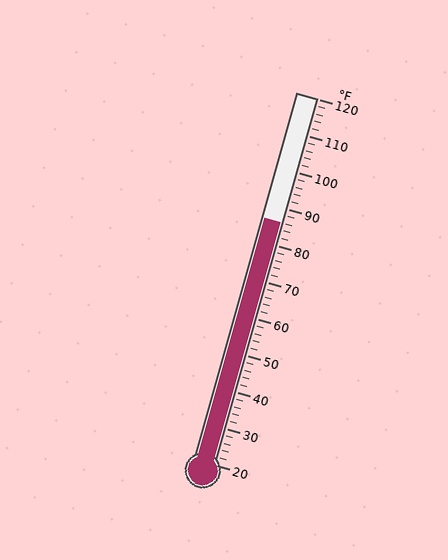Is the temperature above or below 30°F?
The temperature is above 30°F.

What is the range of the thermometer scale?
The thermometer scale ranges from 20°F to 120°F.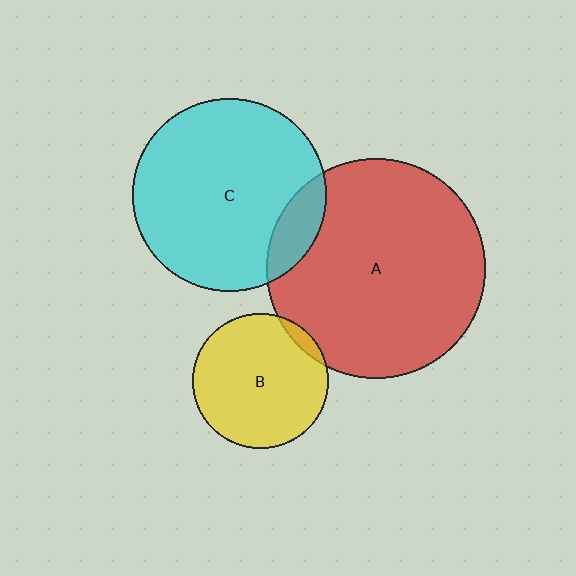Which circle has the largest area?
Circle A (red).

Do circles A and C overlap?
Yes.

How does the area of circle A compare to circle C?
Approximately 1.3 times.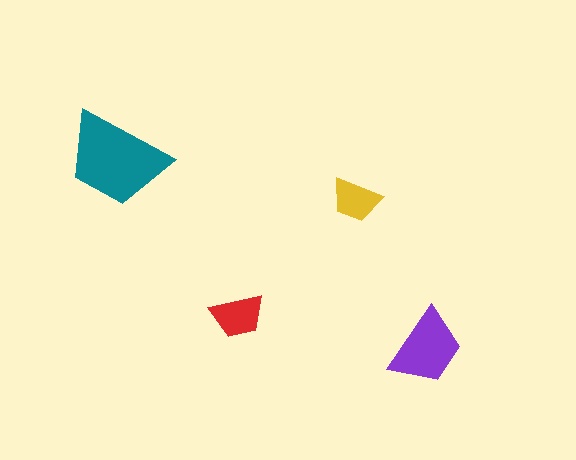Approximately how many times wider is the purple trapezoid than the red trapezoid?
About 1.5 times wider.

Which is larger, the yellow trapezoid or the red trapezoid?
The red one.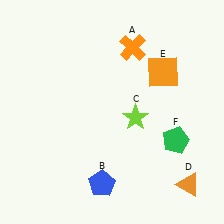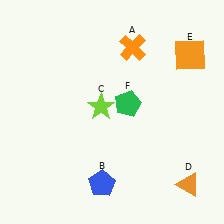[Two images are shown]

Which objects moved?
The objects that moved are: the lime star (C), the orange square (E), the green pentagon (F).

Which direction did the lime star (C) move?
The lime star (C) moved left.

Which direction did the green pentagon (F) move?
The green pentagon (F) moved left.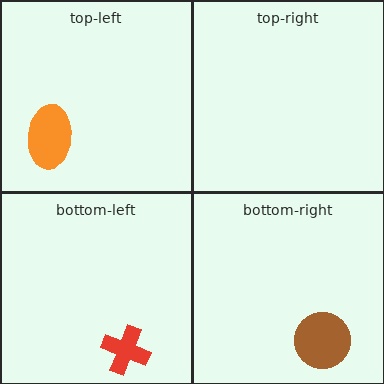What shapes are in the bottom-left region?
The red cross.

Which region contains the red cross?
The bottom-left region.